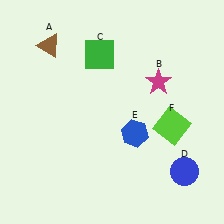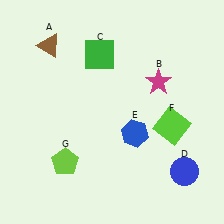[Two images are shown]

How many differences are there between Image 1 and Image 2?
There is 1 difference between the two images.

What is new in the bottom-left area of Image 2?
A lime pentagon (G) was added in the bottom-left area of Image 2.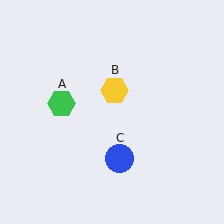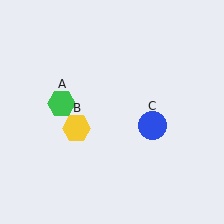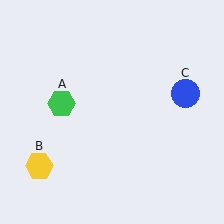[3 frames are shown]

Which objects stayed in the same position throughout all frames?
Green hexagon (object A) remained stationary.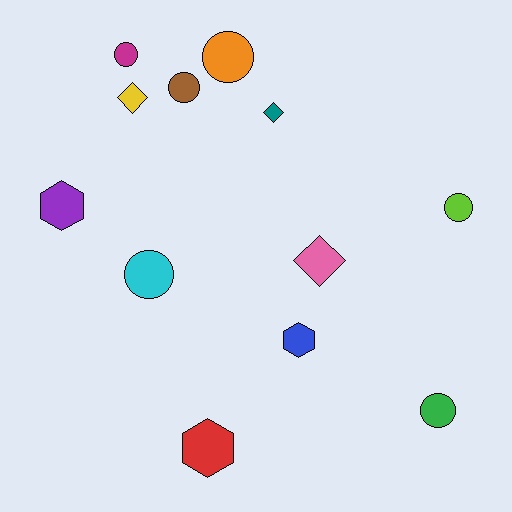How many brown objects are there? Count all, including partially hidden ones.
There is 1 brown object.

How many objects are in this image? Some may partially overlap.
There are 12 objects.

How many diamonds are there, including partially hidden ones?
There are 3 diamonds.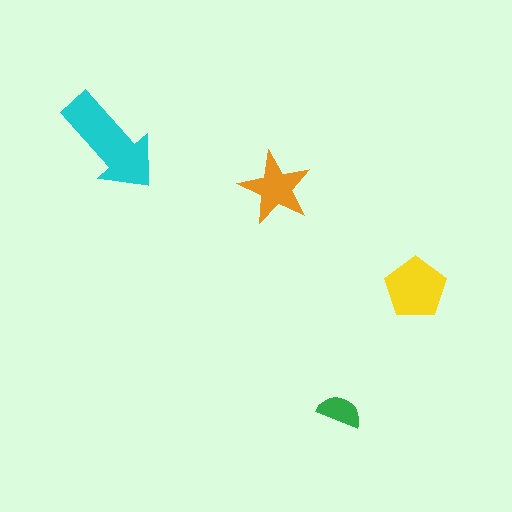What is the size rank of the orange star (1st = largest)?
3rd.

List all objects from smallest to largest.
The green semicircle, the orange star, the yellow pentagon, the cyan arrow.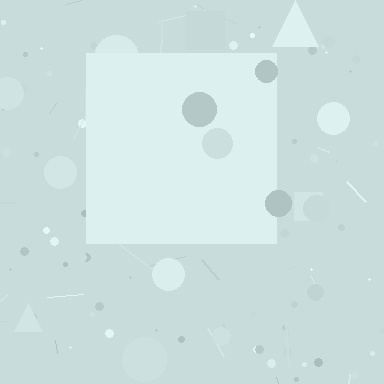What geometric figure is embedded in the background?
A square is embedded in the background.